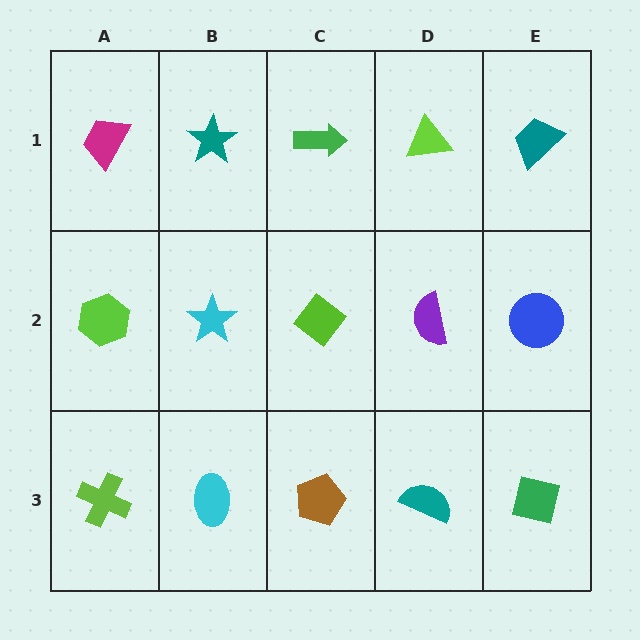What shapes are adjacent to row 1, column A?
A lime hexagon (row 2, column A), a teal star (row 1, column B).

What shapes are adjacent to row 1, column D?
A purple semicircle (row 2, column D), a green arrow (row 1, column C), a teal trapezoid (row 1, column E).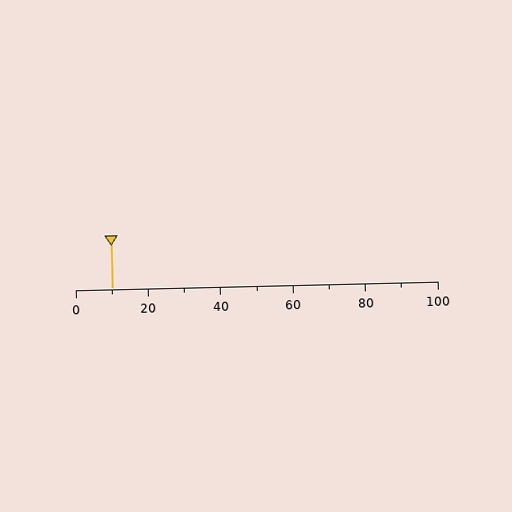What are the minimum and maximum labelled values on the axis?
The axis runs from 0 to 100.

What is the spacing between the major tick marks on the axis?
The major ticks are spaced 20 apart.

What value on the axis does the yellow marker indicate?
The marker indicates approximately 10.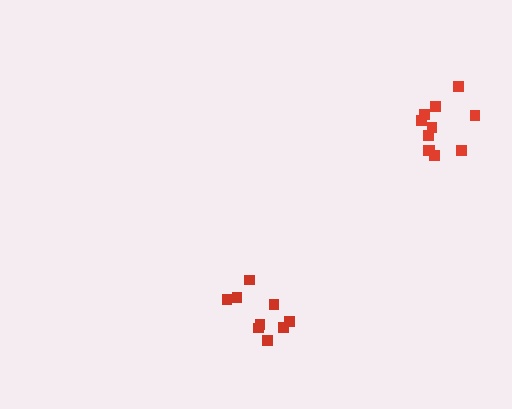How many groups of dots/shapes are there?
There are 2 groups.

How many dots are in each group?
Group 1: 9 dots, Group 2: 11 dots (20 total).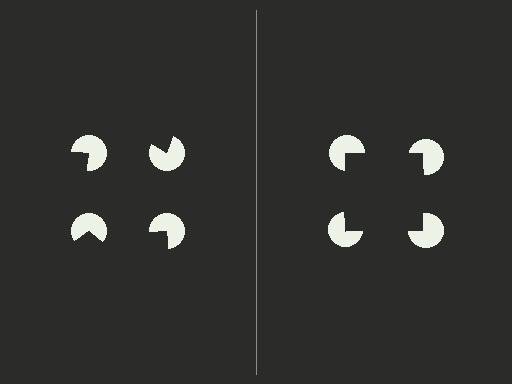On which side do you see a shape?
An illusory square appears on the right side. On the left side the wedge cuts are rotated, so no coherent shape forms.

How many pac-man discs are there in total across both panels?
8 — 4 on each side.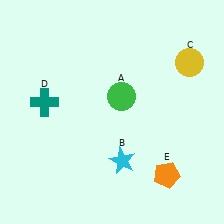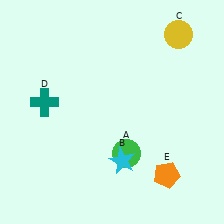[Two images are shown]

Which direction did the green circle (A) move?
The green circle (A) moved down.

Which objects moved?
The objects that moved are: the green circle (A), the yellow circle (C).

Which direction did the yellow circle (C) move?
The yellow circle (C) moved up.